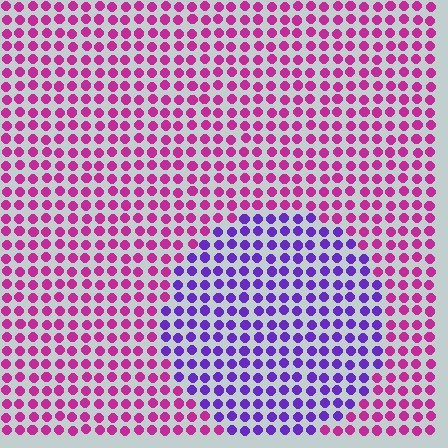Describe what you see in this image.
The image is filled with small magenta elements in a uniform arrangement. A circle-shaped region is visible where the elements are tinted to a slightly different hue, forming a subtle color boundary.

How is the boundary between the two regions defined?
The boundary is defined purely by a slight shift in hue (about 52 degrees). Spacing, size, and orientation are identical on both sides.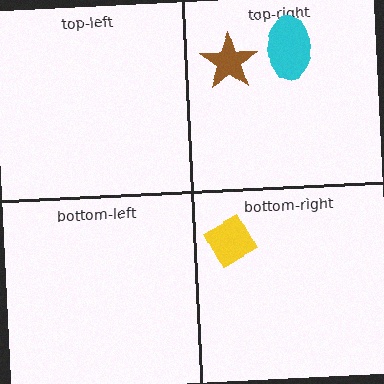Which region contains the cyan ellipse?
The top-right region.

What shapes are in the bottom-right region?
The yellow square.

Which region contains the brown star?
The top-right region.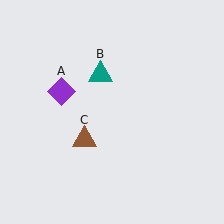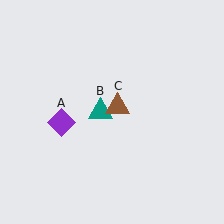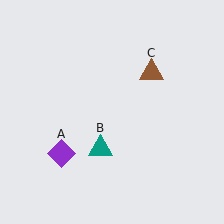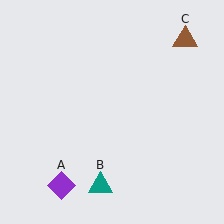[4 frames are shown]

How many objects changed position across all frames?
3 objects changed position: purple diamond (object A), teal triangle (object B), brown triangle (object C).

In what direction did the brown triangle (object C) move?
The brown triangle (object C) moved up and to the right.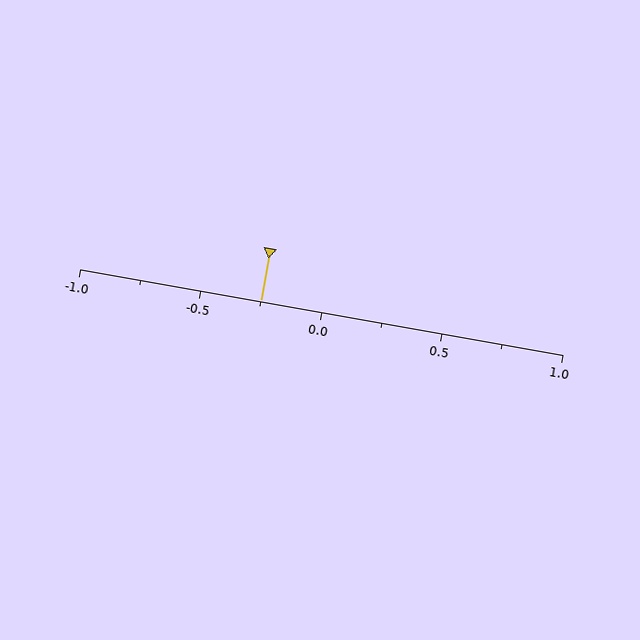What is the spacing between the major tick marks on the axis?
The major ticks are spaced 0.5 apart.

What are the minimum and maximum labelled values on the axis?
The axis runs from -1.0 to 1.0.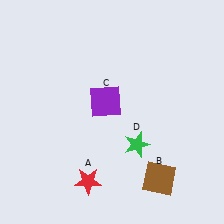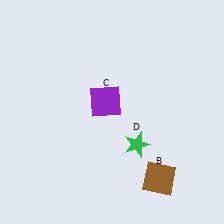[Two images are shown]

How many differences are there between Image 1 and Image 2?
There is 1 difference between the two images.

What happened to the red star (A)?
The red star (A) was removed in Image 2. It was in the bottom-left area of Image 1.